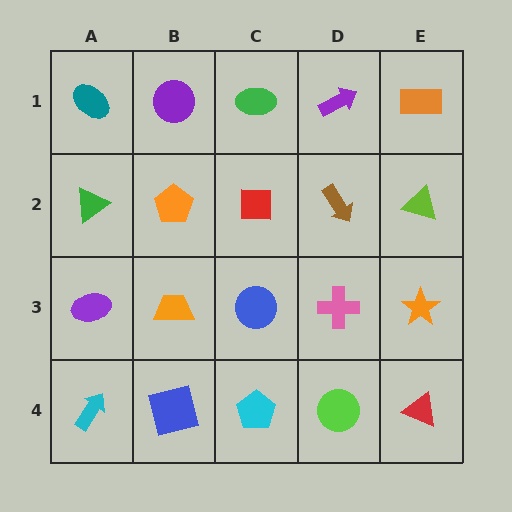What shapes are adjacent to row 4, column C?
A blue circle (row 3, column C), a blue square (row 4, column B), a lime circle (row 4, column D).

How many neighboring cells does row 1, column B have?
3.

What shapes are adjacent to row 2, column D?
A purple arrow (row 1, column D), a pink cross (row 3, column D), a red square (row 2, column C), a lime triangle (row 2, column E).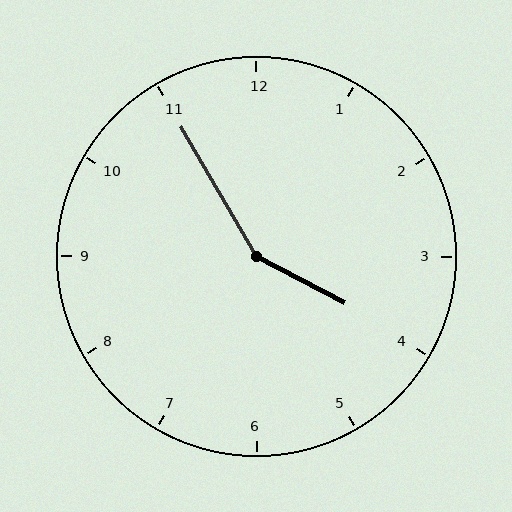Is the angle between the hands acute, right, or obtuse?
It is obtuse.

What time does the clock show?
3:55.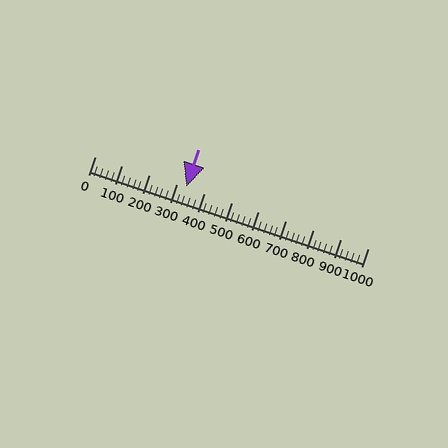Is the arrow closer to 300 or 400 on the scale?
The arrow is closer to 300.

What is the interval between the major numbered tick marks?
The major tick marks are spaced 100 units apart.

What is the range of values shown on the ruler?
The ruler shows values from 0 to 1000.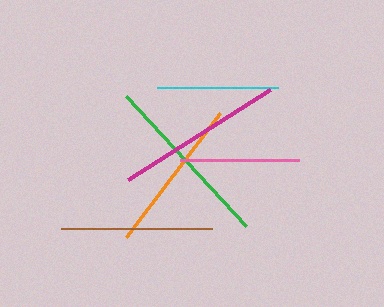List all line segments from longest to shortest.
From longest to shortest: green, magenta, orange, brown, cyan, pink.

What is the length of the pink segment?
The pink segment is approximately 118 pixels long.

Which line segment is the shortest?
The pink line is the shortest at approximately 118 pixels.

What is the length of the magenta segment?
The magenta segment is approximately 168 pixels long.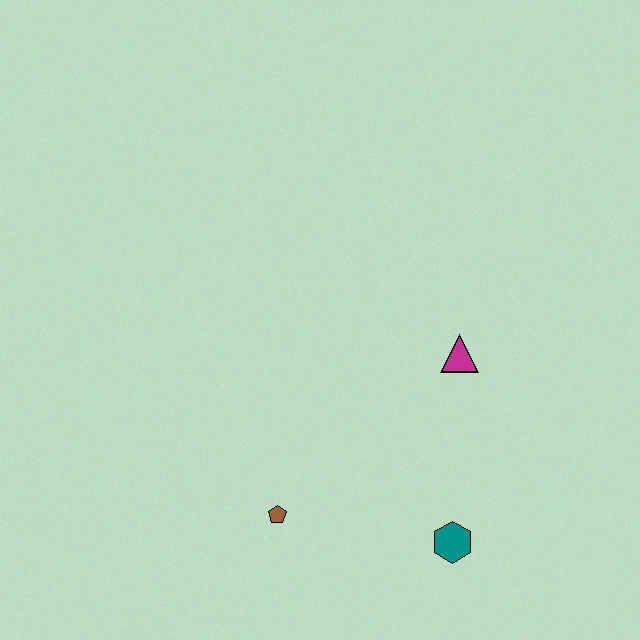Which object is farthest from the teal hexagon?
The magenta triangle is farthest from the teal hexagon.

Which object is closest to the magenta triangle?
The teal hexagon is closest to the magenta triangle.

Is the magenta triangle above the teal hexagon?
Yes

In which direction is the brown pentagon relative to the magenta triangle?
The brown pentagon is to the left of the magenta triangle.